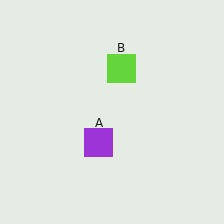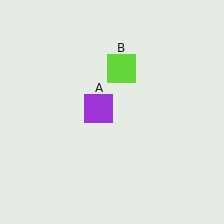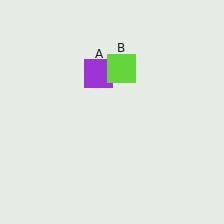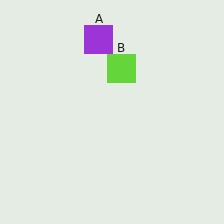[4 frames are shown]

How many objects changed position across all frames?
1 object changed position: purple square (object A).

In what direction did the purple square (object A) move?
The purple square (object A) moved up.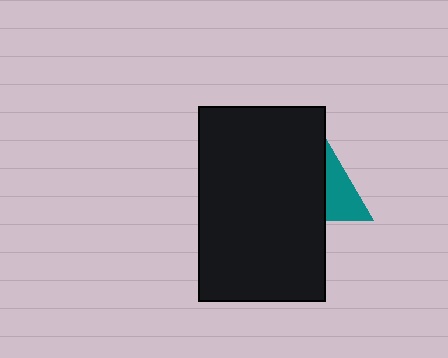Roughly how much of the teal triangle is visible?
A small part of it is visible (roughly 37%).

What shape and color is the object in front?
The object in front is a black rectangle.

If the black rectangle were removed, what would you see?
You would see the complete teal triangle.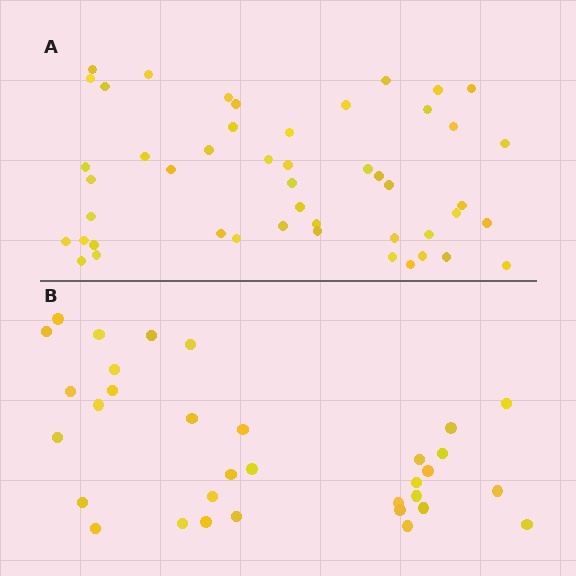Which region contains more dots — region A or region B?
Region A (the top region) has more dots.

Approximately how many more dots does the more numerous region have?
Region A has approximately 15 more dots than region B.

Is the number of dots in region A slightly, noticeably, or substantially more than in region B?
Region A has substantially more. The ratio is roughly 1.5 to 1.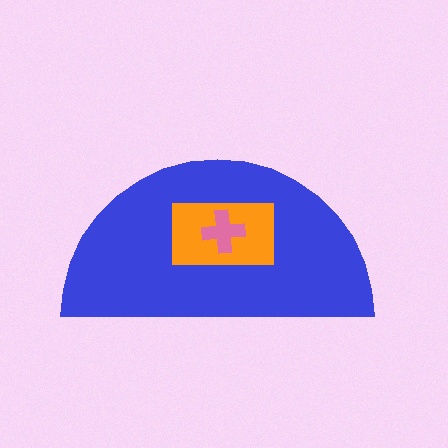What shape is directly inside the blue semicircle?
The orange rectangle.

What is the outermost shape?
The blue semicircle.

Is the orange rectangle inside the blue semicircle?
Yes.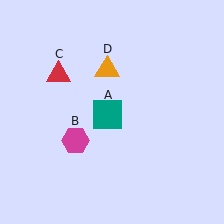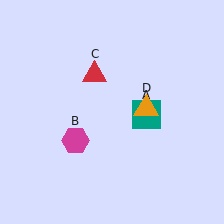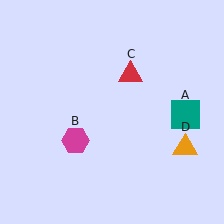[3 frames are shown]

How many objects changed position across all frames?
3 objects changed position: teal square (object A), red triangle (object C), orange triangle (object D).